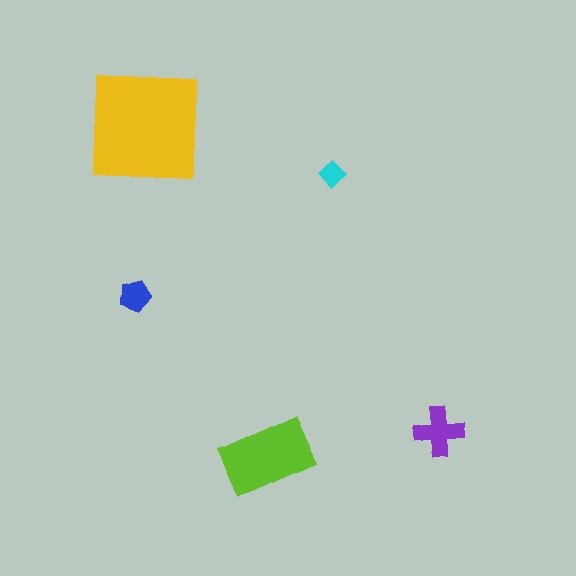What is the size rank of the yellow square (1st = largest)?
1st.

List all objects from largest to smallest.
The yellow square, the lime rectangle, the purple cross, the blue pentagon, the cyan diamond.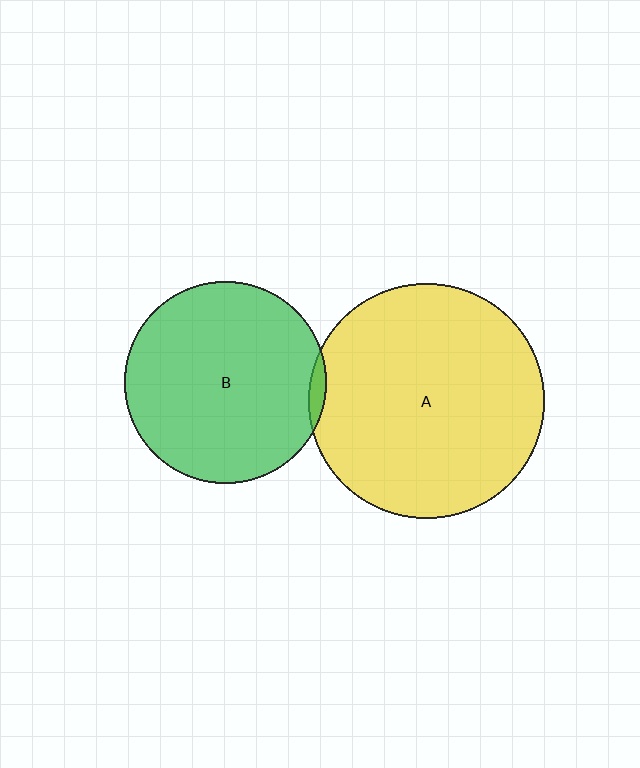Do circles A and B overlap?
Yes.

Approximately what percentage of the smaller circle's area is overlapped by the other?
Approximately 5%.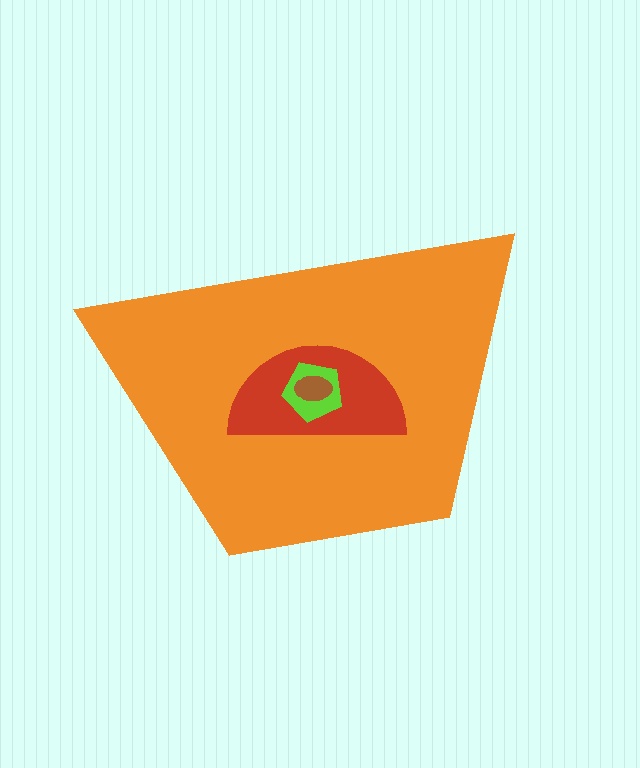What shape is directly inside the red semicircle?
The lime pentagon.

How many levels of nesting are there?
4.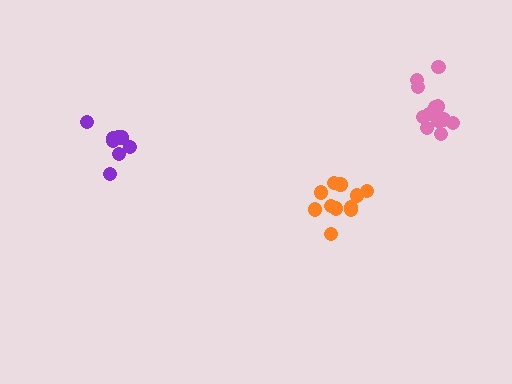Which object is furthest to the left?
The purple cluster is leftmost.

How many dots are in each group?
Group 1: 8 dots, Group 2: 13 dots, Group 3: 11 dots (32 total).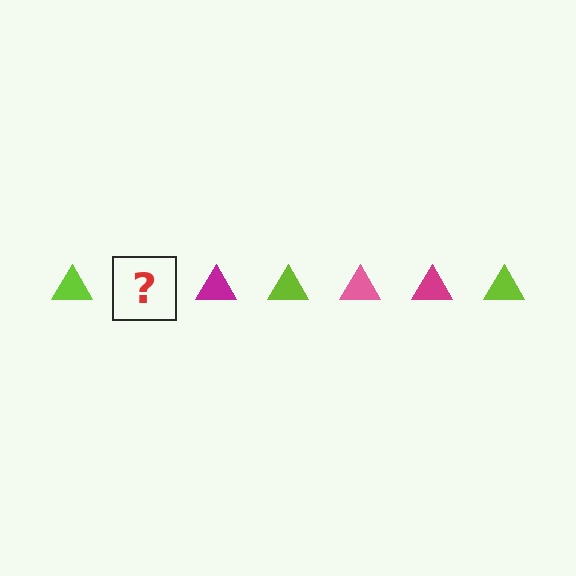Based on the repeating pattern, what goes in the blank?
The blank should be a pink triangle.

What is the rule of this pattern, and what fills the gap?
The rule is that the pattern cycles through lime, pink, magenta triangles. The gap should be filled with a pink triangle.